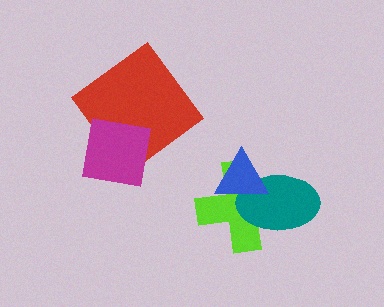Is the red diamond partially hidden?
Yes, it is partially covered by another shape.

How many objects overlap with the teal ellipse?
2 objects overlap with the teal ellipse.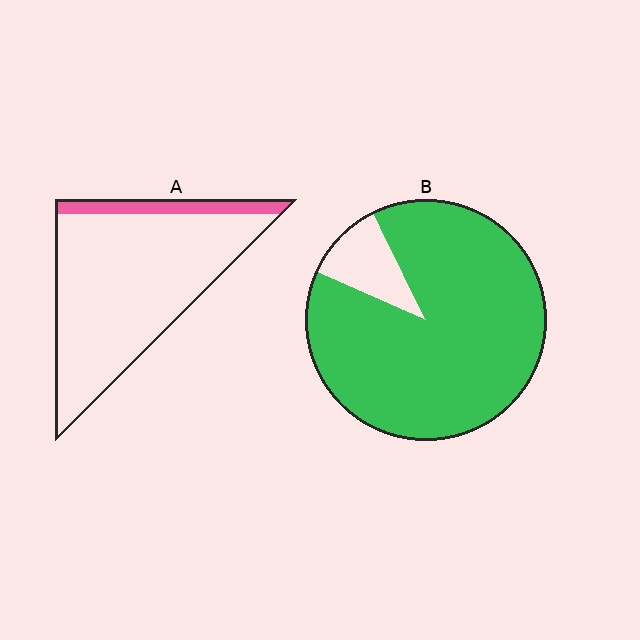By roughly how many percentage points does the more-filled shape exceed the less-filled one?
By roughly 75 percentage points (B over A).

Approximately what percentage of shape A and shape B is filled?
A is approximately 10% and B is approximately 90%.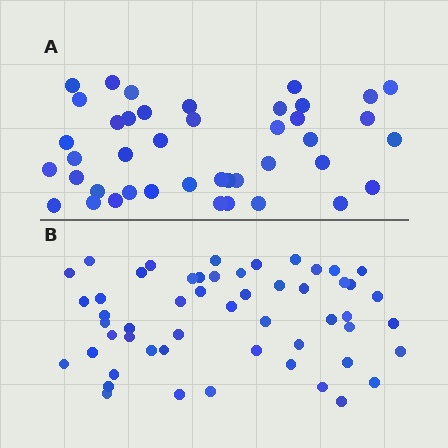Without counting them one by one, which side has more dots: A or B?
Region B (the bottom region) has more dots.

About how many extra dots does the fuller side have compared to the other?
Region B has roughly 12 or so more dots than region A.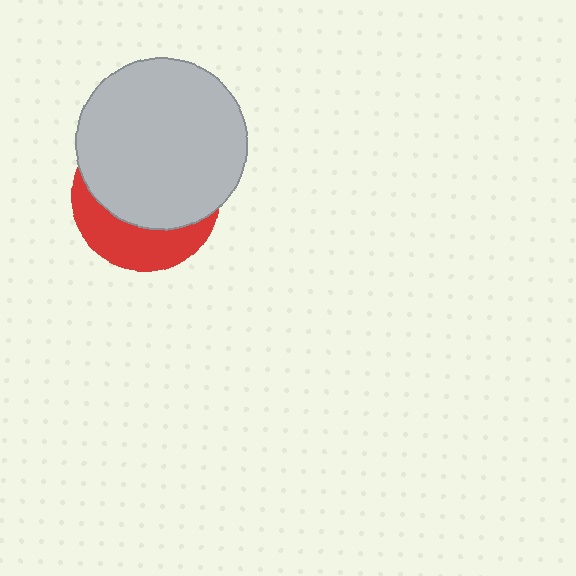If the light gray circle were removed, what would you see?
You would see the complete red circle.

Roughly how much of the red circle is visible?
A small part of it is visible (roughly 34%).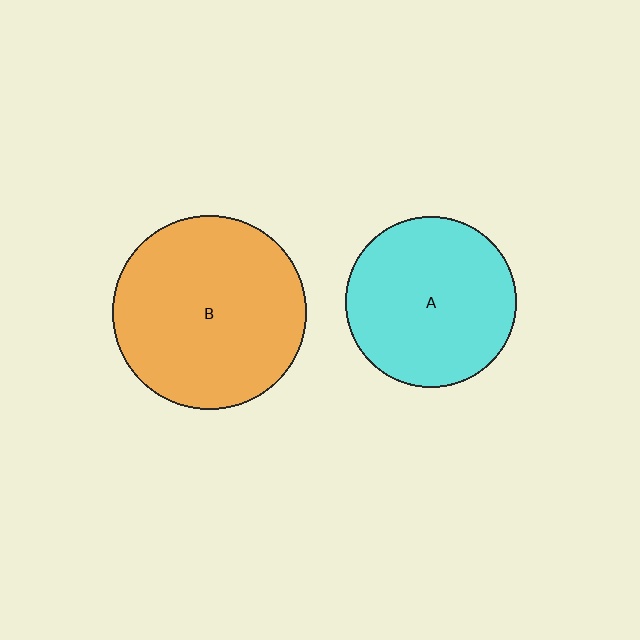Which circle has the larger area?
Circle B (orange).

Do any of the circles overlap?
No, none of the circles overlap.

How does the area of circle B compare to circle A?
Approximately 1.3 times.